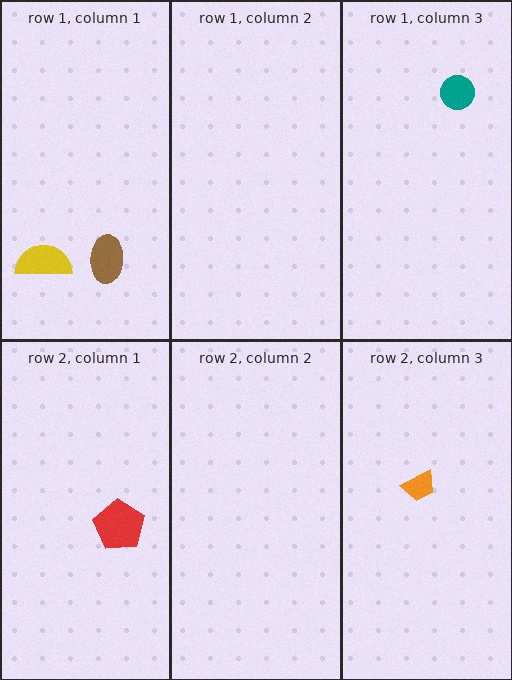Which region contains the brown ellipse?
The row 1, column 1 region.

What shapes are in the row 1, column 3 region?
The teal circle.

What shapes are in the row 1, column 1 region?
The brown ellipse, the yellow semicircle.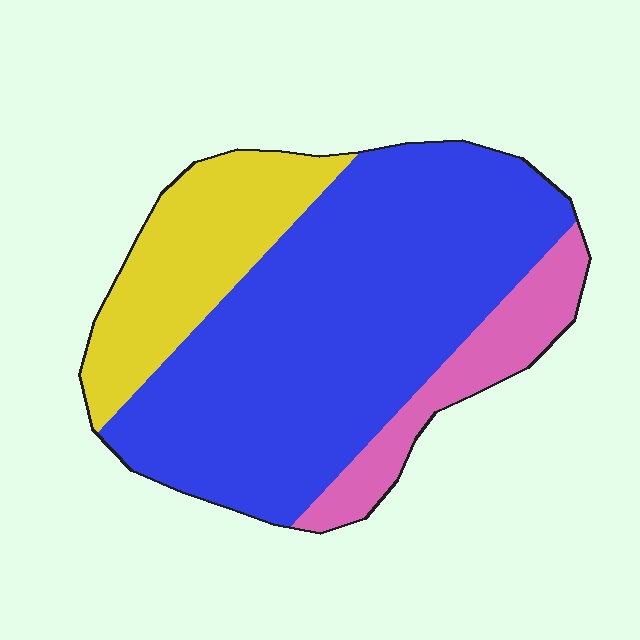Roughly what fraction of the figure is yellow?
Yellow covers 22% of the figure.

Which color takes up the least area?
Pink, at roughly 15%.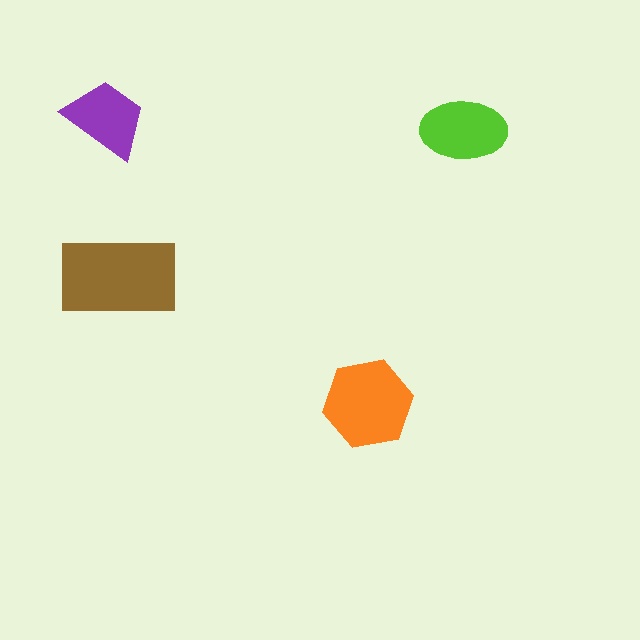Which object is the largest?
The brown rectangle.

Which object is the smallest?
The purple trapezoid.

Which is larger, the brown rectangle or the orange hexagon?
The brown rectangle.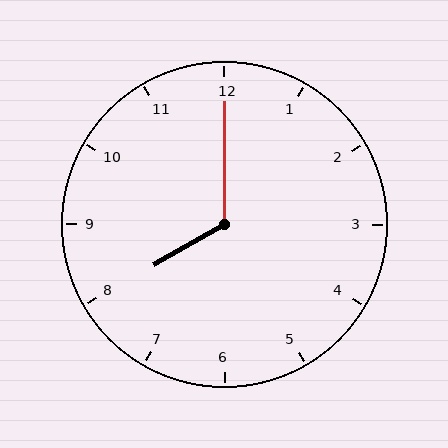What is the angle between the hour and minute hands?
Approximately 120 degrees.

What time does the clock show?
8:00.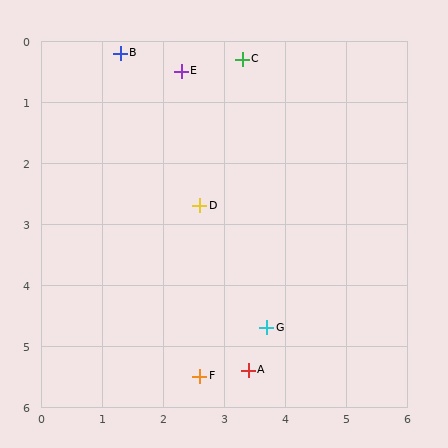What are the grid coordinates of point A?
Point A is at approximately (3.4, 5.4).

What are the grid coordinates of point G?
Point G is at approximately (3.7, 4.7).